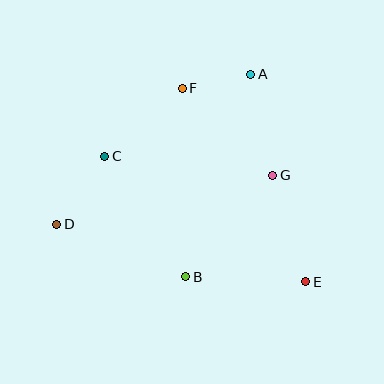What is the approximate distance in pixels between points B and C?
The distance between B and C is approximately 145 pixels.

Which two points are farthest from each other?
Points D and E are farthest from each other.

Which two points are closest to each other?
Points A and F are closest to each other.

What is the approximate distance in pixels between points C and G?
The distance between C and G is approximately 169 pixels.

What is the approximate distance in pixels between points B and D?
The distance between B and D is approximately 139 pixels.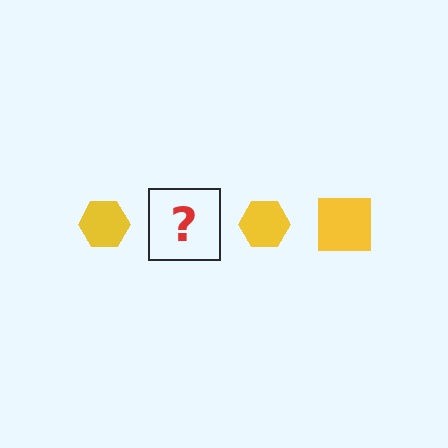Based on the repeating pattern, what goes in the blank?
The blank should be a yellow square.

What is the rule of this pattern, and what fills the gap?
The rule is that the pattern cycles through hexagon, square shapes in yellow. The gap should be filled with a yellow square.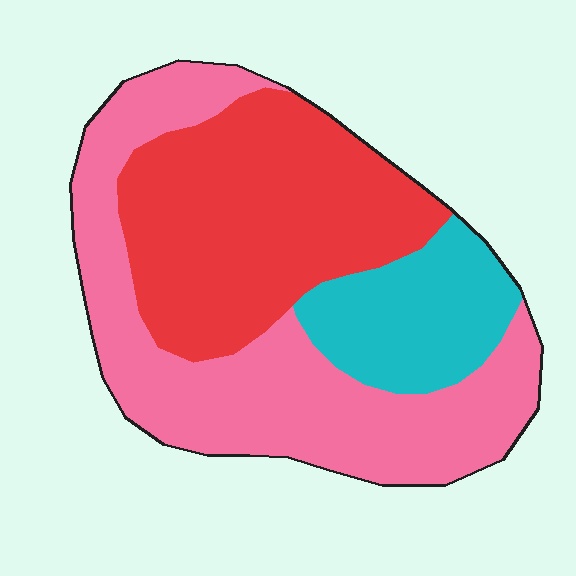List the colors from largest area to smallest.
From largest to smallest: pink, red, cyan.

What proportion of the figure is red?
Red takes up about three eighths (3/8) of the figure.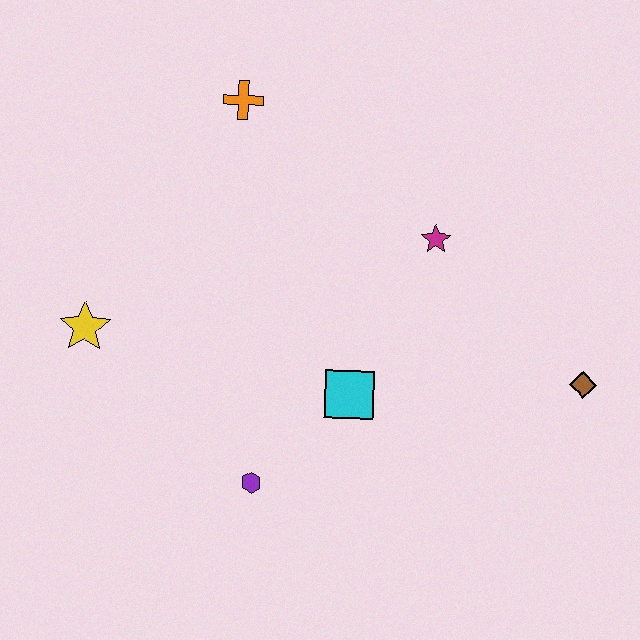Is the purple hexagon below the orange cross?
Yes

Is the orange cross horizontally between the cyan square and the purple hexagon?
No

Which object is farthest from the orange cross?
The brown diamond is farthest from the orange cross.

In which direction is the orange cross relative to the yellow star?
The orange cross is above the yellow star.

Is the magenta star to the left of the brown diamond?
Yes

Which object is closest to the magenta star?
The cyan square is closest to the magenta star.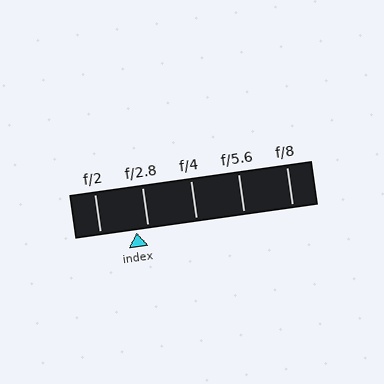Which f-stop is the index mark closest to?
The index mark is closest to f/2.8.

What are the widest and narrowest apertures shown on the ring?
The widest aperture shown is f/2 and the narrowest is f/8.